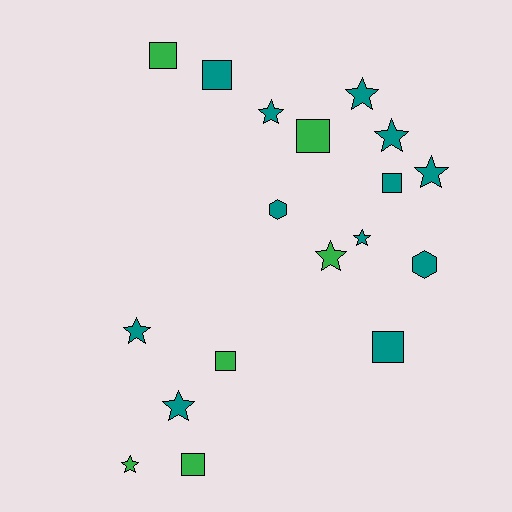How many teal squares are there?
There are 3 teal squares.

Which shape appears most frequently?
Star, with 9 objects.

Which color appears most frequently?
Teal, with 12 objects.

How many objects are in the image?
There are 18 objects.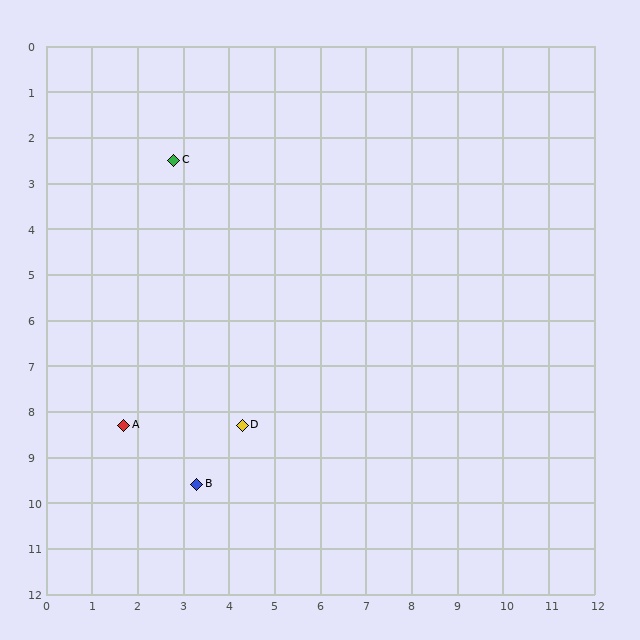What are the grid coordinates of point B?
Point B is at approximately (3.3, 9.6).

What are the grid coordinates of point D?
Point D is at approximately (4.3, 8.3).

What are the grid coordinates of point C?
Point C is at approximately (2.8, 2.5).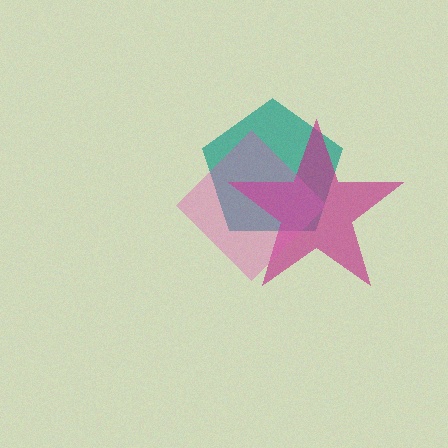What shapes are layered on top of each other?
The layered shapes are: a teal pentagon, a magenta star, a pink diamond.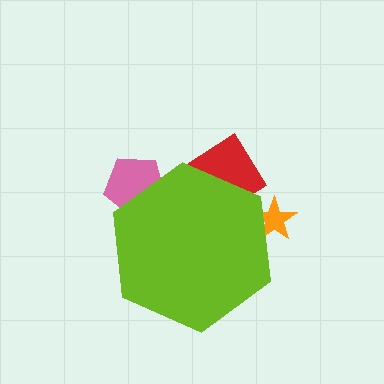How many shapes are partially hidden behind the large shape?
3 shapes are partially hidden.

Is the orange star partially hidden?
Yes, the orange star is partially hidden behind the lime hexagon.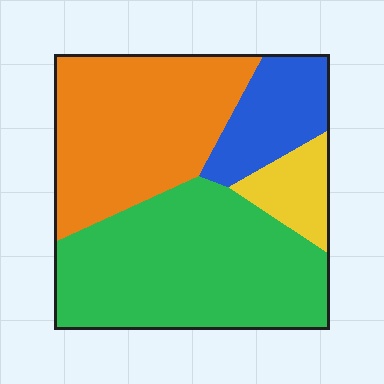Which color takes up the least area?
Yellow, at roughly 10%.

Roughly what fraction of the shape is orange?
Orange covers around 35% of the shape.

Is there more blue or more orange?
Orange.